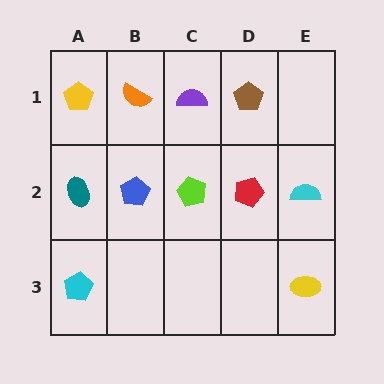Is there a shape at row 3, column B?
No, that cell is empty.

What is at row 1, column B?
An orange semicircle.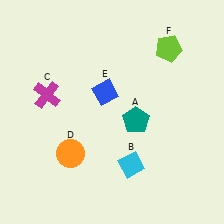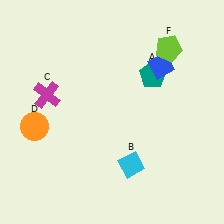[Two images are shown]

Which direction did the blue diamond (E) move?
The blue diamond (E) moved right.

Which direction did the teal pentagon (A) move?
The teal pentagon (A) moved up.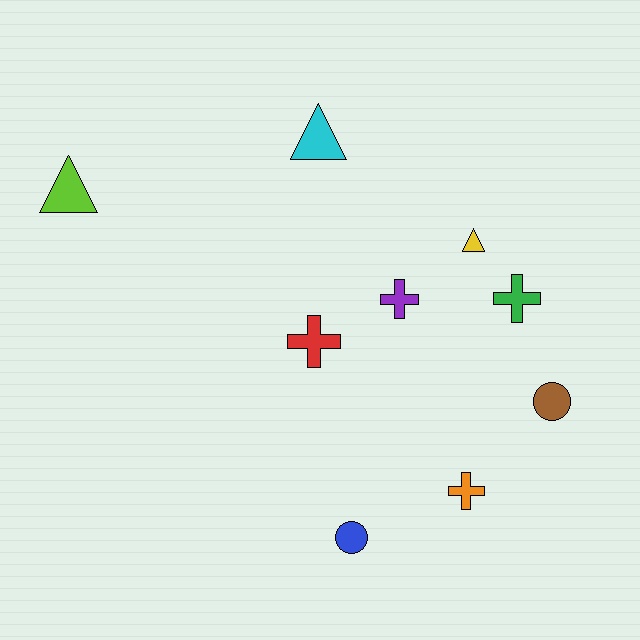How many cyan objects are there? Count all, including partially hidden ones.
There is 1 cyan object.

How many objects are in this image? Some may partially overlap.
There are 9 objects.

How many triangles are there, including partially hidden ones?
There are 3 triangles.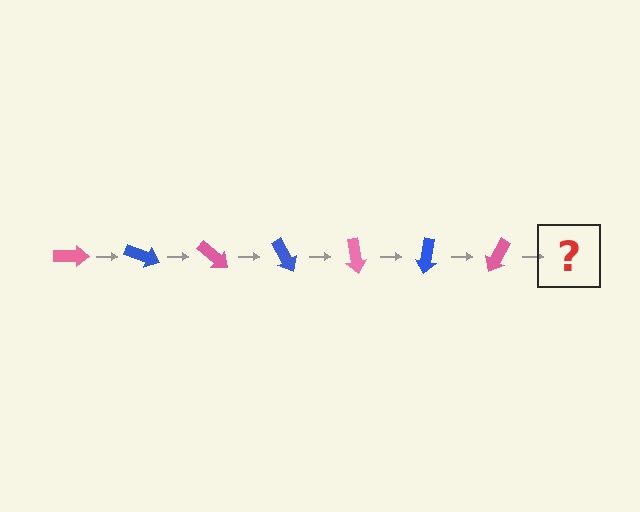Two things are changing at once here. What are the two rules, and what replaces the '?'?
The two rules are that it rotates 20 degrees each step and the color cycles through pink and blue. The '?' should be a blue arrow, rotated 140 degrees from the start.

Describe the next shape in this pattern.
It should be a blue arrow, rotated 140 degrees from the start.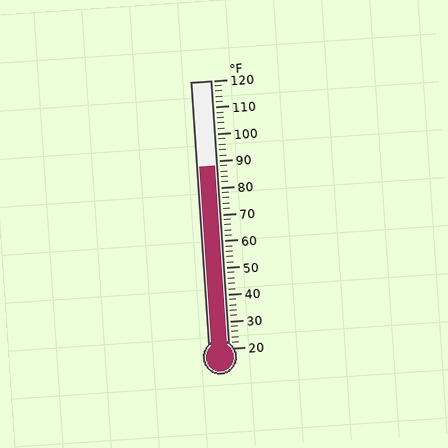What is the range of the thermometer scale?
The thermometer scale ranges from 20°F to 120°F.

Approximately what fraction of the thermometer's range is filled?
The thermometer is filled to approximately 70% of its range.